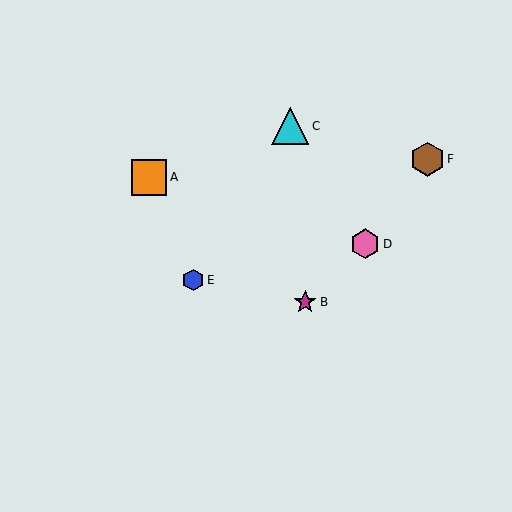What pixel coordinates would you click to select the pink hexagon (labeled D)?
Click at (365, 244) to select the pink hexagon D.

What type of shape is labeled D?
Shape D is a pink hexagon.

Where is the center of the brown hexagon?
The center of the brown hexagon is at (427, 159).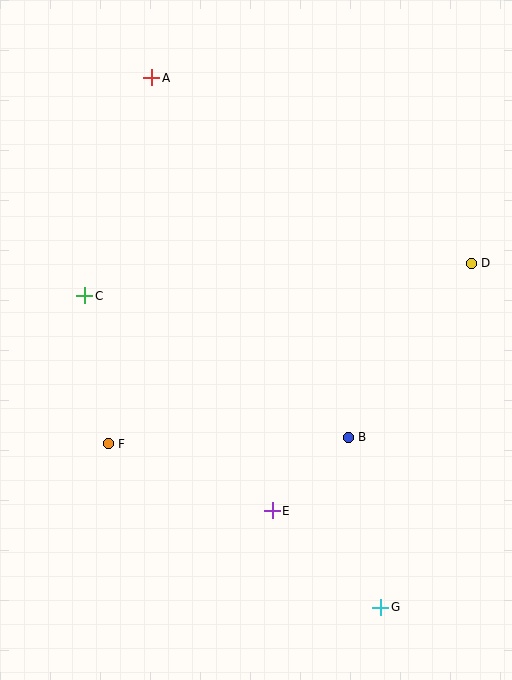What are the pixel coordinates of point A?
Point A is at (152, 78).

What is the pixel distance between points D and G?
The distance between D and G is 356 pixels.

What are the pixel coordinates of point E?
Point E is at (272, 511).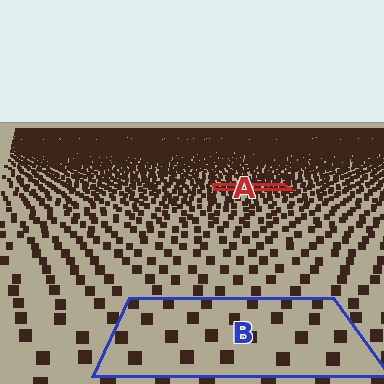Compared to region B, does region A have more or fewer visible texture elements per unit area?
Region A has more texture elements per unit area — they are packed more densely because it is farther away.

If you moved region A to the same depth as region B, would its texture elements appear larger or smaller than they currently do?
They would appear larger. At a closer depth, the same texture elements are projected at a bigger on-screen size.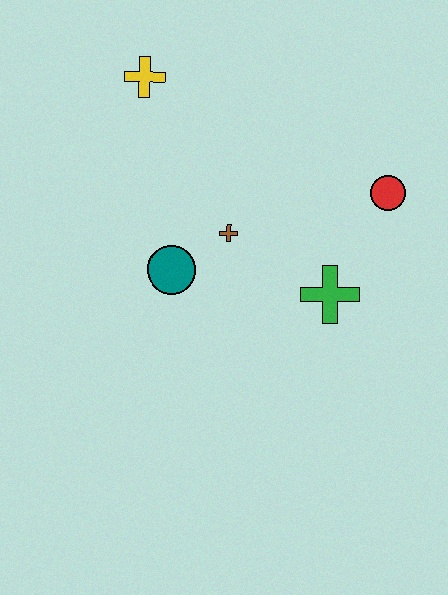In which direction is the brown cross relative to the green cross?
The brown cross is to the left of the green cross.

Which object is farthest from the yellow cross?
The green cross is farthest from the yellow cross.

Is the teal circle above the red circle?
No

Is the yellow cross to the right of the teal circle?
No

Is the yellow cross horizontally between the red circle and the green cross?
No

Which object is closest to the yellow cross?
The brown cross is closest to the yellow cross.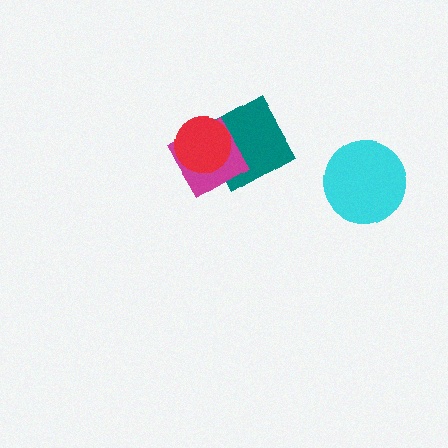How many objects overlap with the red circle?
2 objects overlap with the red circle.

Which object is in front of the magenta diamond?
The red circle is in front of the magenta diamond.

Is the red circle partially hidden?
No, no other shape covers it.